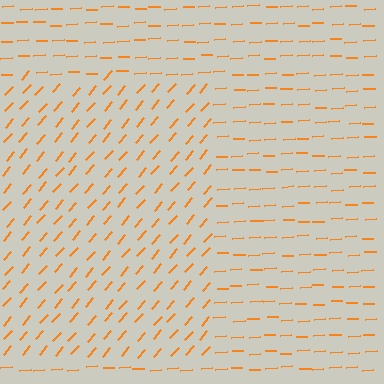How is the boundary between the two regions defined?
The boundary is defined purely by a change in line orientation (approximately 45 degrees difference). All lines are the same color and thickness.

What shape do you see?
I see a rectangle.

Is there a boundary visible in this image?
Yes, there is a texture boundary formed by a change in line orientation.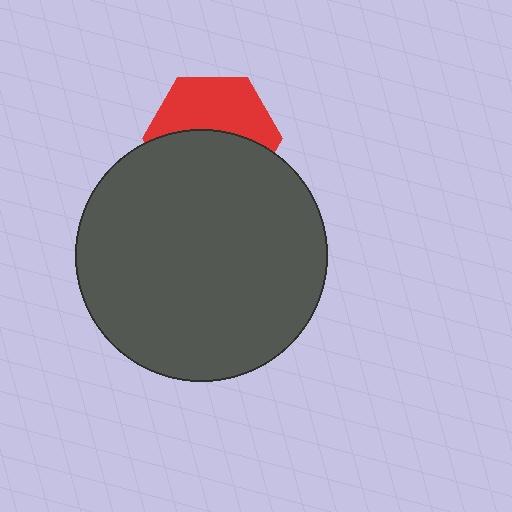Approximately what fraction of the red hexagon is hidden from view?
Roughly 53% of the red hexagon is hidden behind the dark gray circle.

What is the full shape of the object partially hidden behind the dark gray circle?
The partially hidden object is a red hexagon.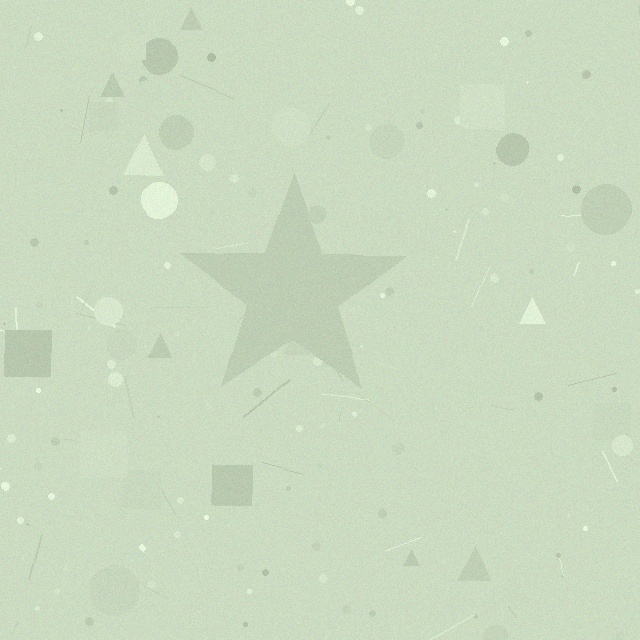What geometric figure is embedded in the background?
A star is embedded in the background.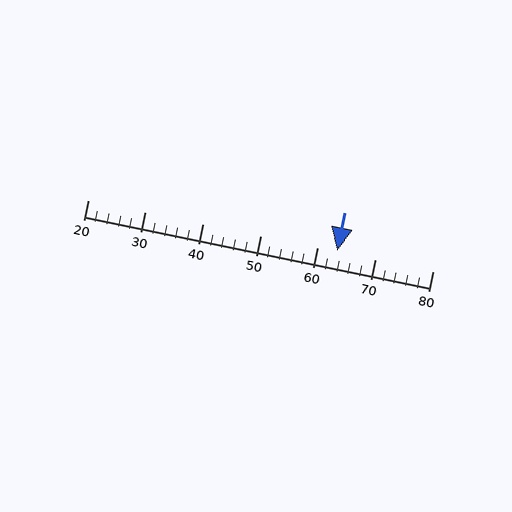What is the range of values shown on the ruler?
The ruler shows values from 20 to 80.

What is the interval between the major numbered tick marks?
The major tick marks are spaced 10 units apart.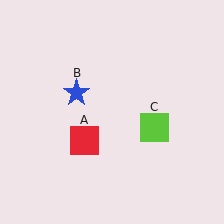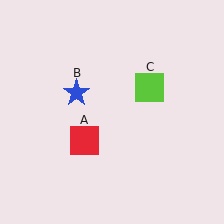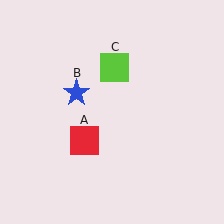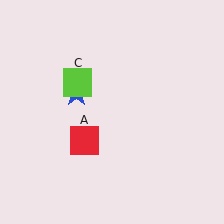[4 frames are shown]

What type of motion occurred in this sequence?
The lime square (object C) rotated counterclockwise around the center of the scene.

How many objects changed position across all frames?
1 object changed position: lime square (object C).